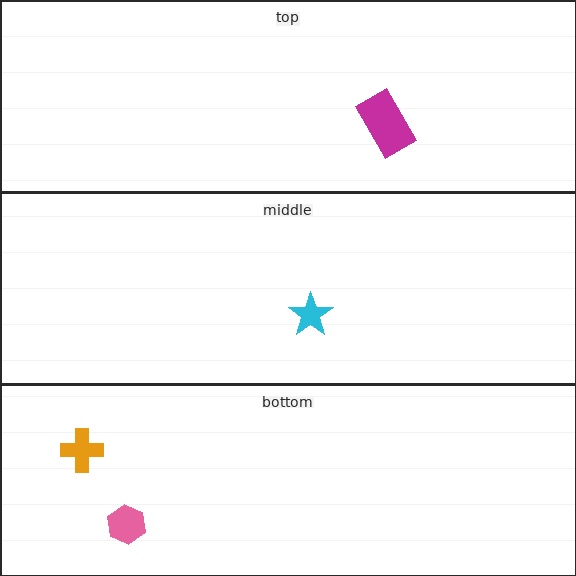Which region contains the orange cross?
The bottom region.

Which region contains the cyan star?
The middle region.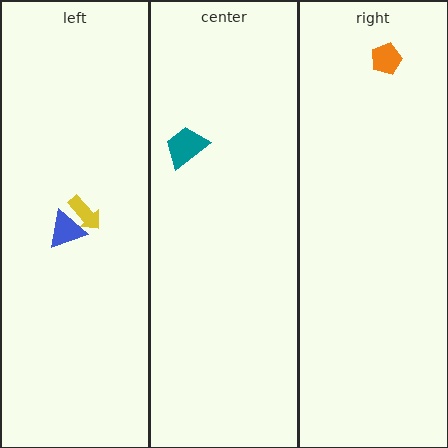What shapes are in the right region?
The orange pentagon.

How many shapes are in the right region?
1.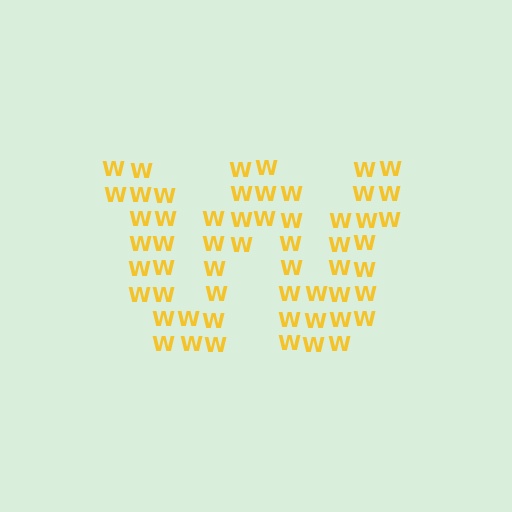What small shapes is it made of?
It is made of small letter W's.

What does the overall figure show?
The overall figure shows the letter W.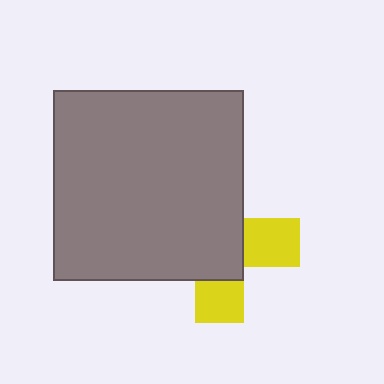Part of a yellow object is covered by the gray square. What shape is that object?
It is a cross.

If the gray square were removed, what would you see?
You would see the complete yellow cross.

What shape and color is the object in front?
The object in front is a gray square.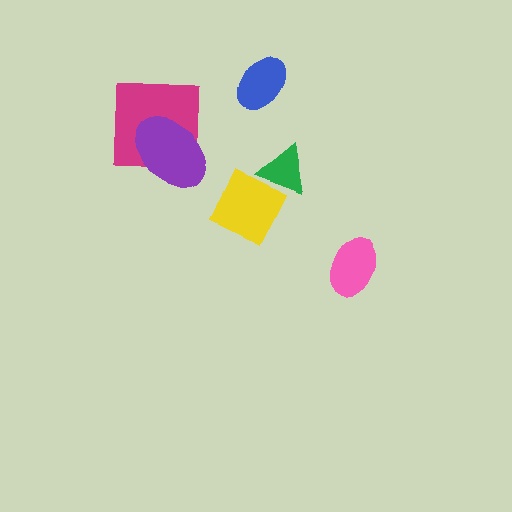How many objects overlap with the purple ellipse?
1 object overlaps with the purple ellipse.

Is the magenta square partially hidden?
Yes, it is partially covered by another shape.